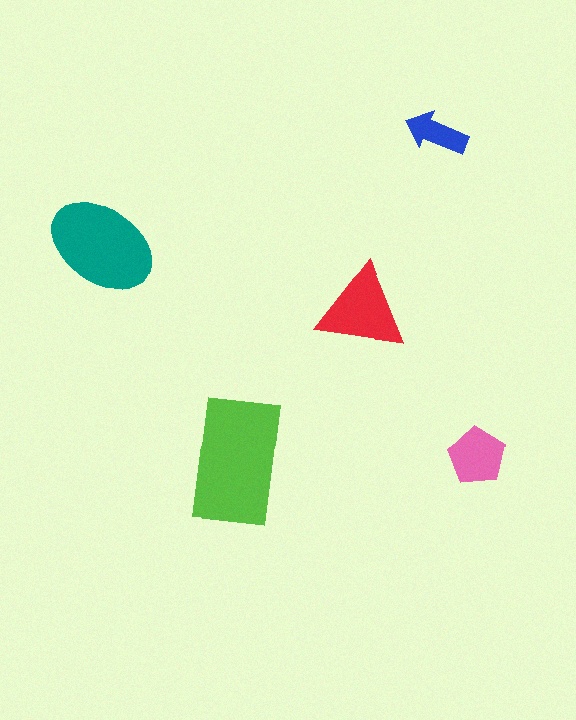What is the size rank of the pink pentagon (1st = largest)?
4th.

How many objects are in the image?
There are 5 objects in the image.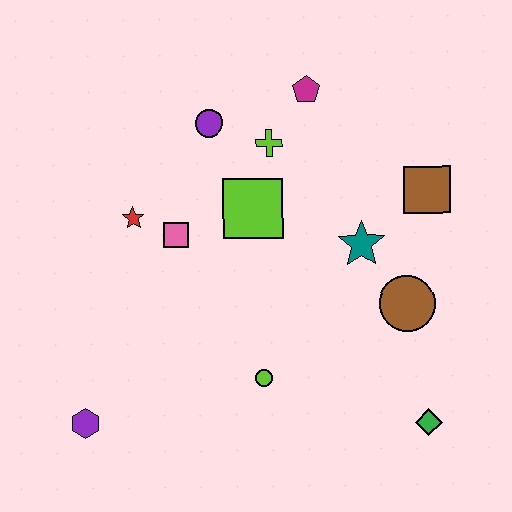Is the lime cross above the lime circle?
Yes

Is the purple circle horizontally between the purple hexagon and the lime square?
Yes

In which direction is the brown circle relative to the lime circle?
The brown circle is to the right of the lime circle.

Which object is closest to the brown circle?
The teal star is closest to the brown circle.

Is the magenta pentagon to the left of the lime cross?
No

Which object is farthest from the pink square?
The green diamond is farthest from the pink square.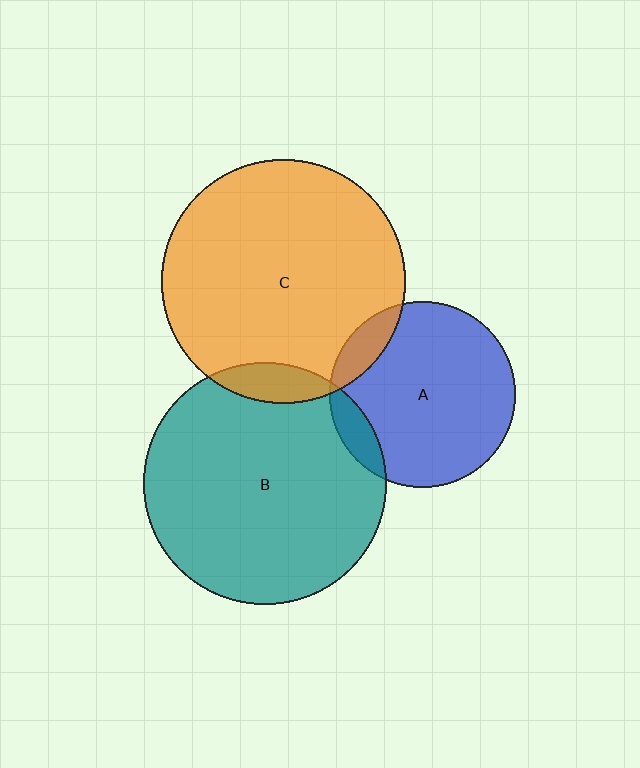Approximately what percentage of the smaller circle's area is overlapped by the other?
Approximately 10%.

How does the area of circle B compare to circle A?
Approximately 1.7 times.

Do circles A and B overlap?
Yes.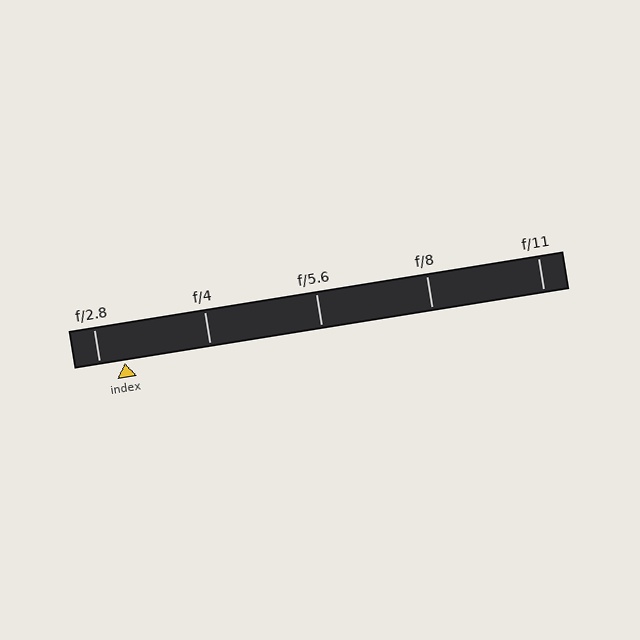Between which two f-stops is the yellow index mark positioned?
The index mark is between f/2.8 and f/4.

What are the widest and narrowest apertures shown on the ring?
The widest aperture shown is f/2.8 and the narrowest is f/11.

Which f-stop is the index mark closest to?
The index mark is closest to f/2.8.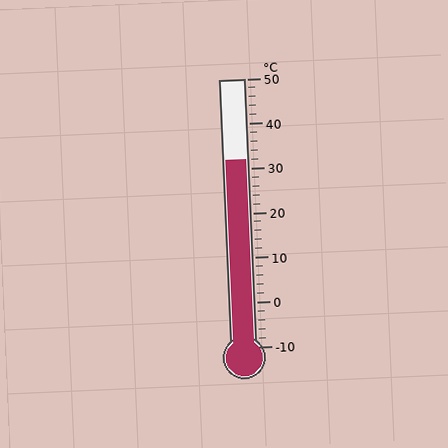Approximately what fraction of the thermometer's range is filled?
The thermometer is filled to approximately 70% of its range.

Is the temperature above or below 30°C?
The temperature is above 30°C.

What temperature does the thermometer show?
The thermometer shows approximately 32°C.